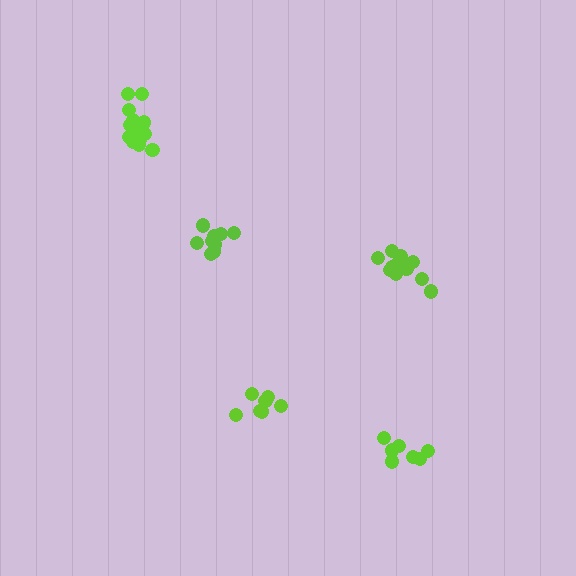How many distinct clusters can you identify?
There are 5 distinct clusters.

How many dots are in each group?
Group 1: 9 dots, Group 2: 7 dots, Group 3: 7 dots, Group 4: 13 dots, Group 5: 13 dots (49 total).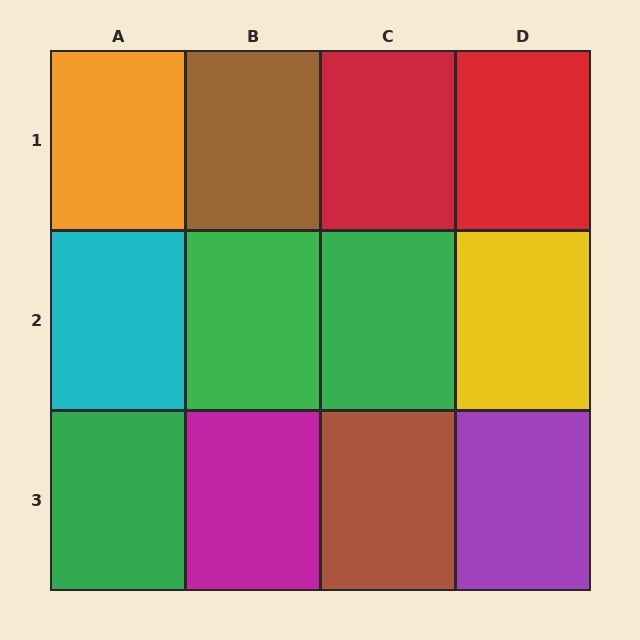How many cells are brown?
2 cells are brown.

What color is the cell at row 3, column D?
Purple.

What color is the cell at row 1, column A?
Orange.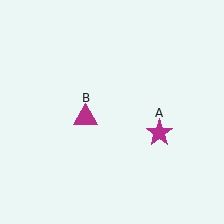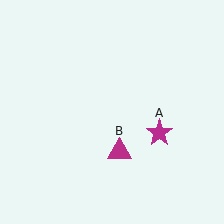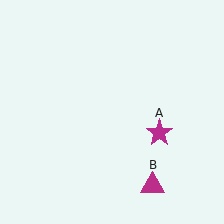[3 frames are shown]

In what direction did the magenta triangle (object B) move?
The magenta triangle (object B) moved down and to the right.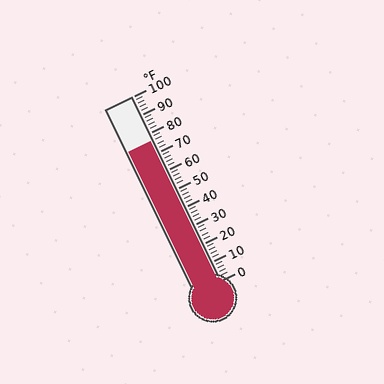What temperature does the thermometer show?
The thermometer shows approximately 76°F.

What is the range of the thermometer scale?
The thermometer scale ranges from 0°F to 100°F.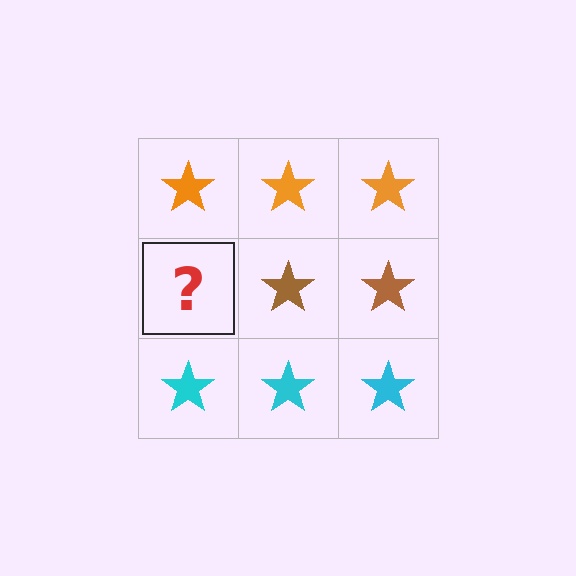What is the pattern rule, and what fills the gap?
The rule is that each row has a consistent color. The gap should be filled with a brown star.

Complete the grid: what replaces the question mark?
The question mark should be replaced with a brown star.